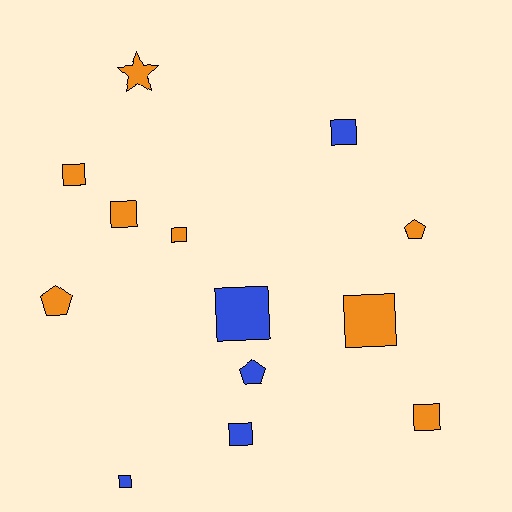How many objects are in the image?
There are 13 objects.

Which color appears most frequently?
Orange, with 8 objects.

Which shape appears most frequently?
Square, with 9 objects.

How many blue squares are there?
There are 4 blue squares.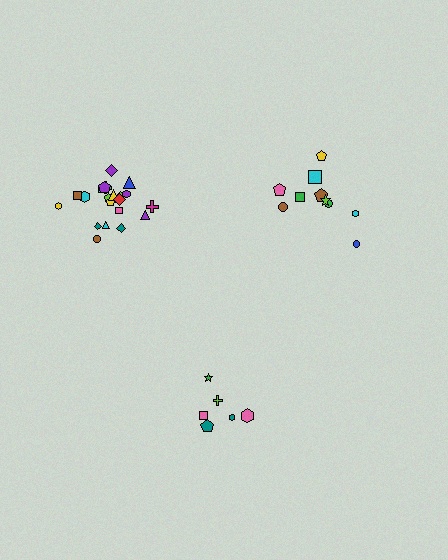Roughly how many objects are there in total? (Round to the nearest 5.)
Roughly 40 objects in total.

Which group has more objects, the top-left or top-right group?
The top-left group.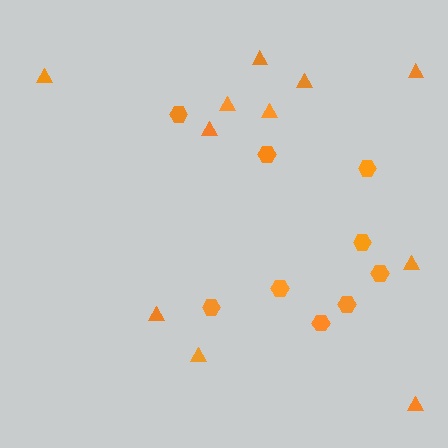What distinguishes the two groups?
There are 2 groups: one group of hexagons (9) and one group of triangles (11).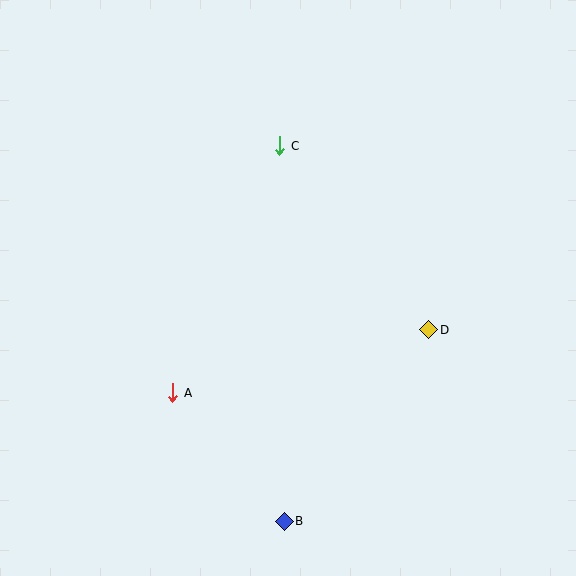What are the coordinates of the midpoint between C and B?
The midpoint between C and B is at (282, 333).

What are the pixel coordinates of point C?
Point C is at (280, 146).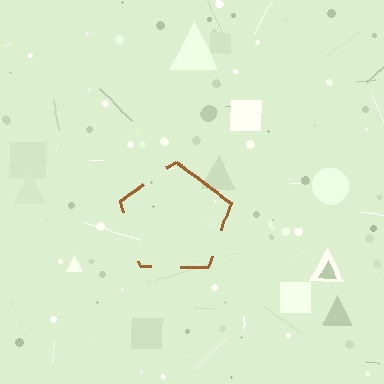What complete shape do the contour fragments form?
The contour fragments form a pentagon.